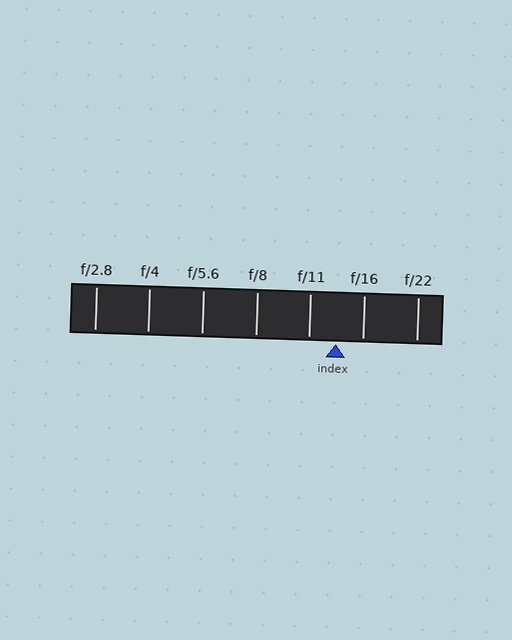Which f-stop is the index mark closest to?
The index mark is closest to f/16.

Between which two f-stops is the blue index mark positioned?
The index mark is between f/11 and f/16.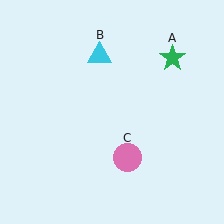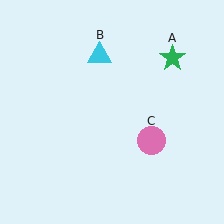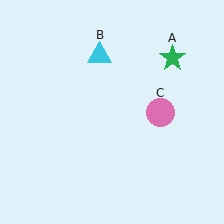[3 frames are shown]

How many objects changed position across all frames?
1 object changed position: pink circle (object C).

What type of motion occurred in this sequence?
The pink circle (object C) rotated counterclockwise around the center of the scene.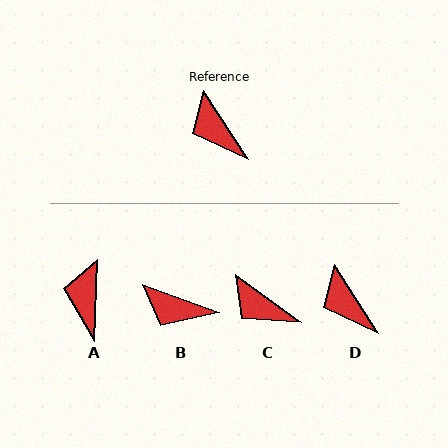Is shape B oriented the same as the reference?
No, it is off by about 37 degrees.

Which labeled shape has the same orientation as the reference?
D.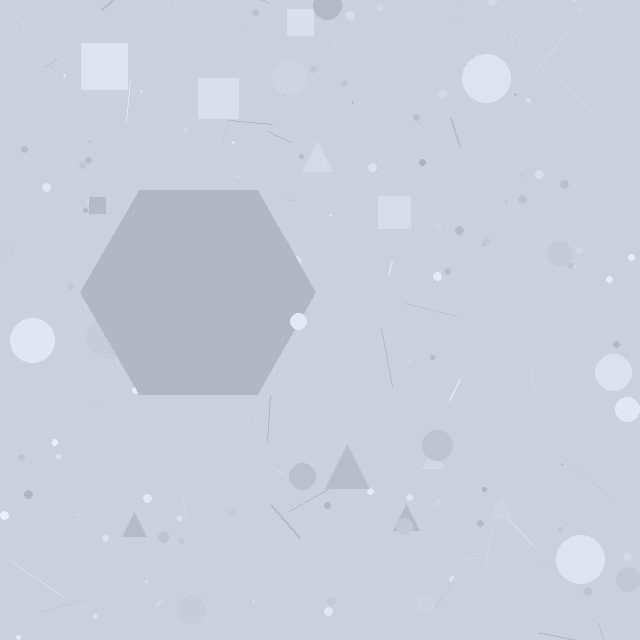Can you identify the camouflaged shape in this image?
The camouflaged shape is a hexagon.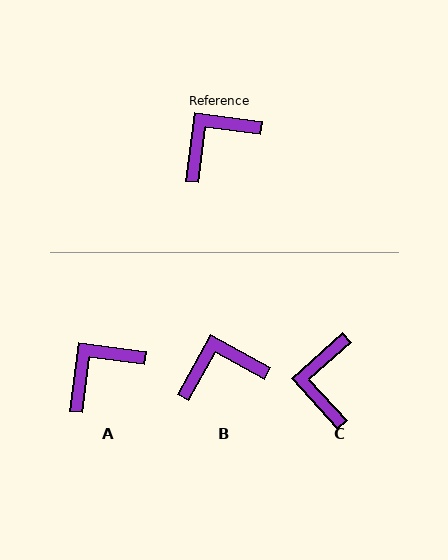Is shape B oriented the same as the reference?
No, it is off by about 22 degrees.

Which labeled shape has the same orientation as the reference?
A.